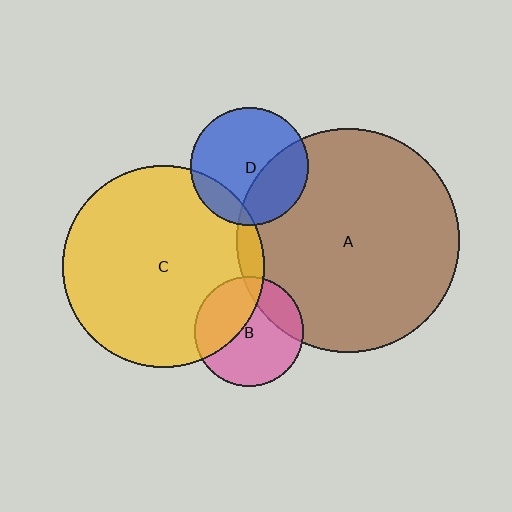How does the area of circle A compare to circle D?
Approximately 3.6 times.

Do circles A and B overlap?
Yes.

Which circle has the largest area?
Circle A (brown).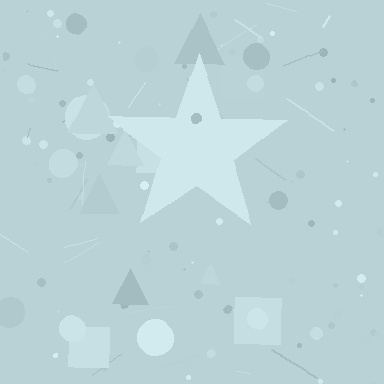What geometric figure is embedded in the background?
A star is embedded in the background.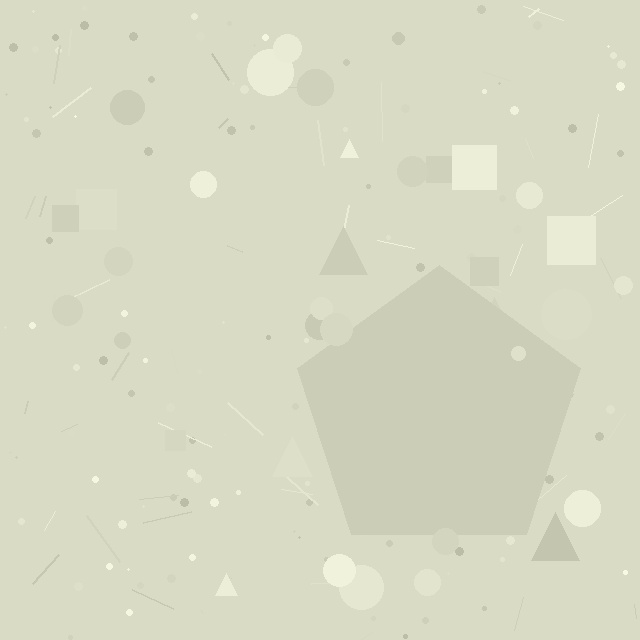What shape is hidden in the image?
A pentagon is hidden in the image.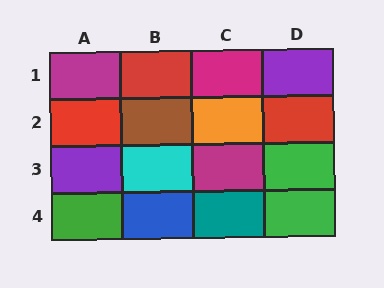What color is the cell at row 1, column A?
Magenta.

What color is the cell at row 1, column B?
Red.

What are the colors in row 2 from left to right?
Red, brown, orange, red.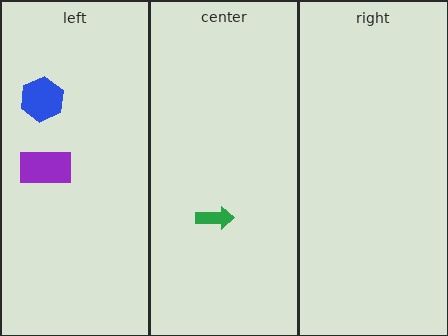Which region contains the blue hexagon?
The left region.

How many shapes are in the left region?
2.